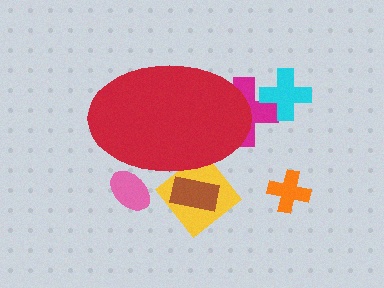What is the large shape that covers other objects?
A red ellipse.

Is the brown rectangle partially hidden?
Yes, the brown rectangle is partially hidden behind the red ellipse.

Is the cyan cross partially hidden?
No, the cyan cross is fully visible.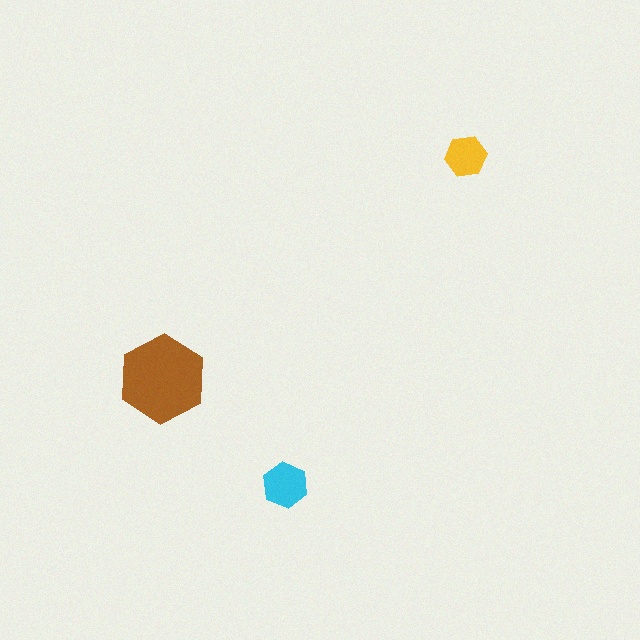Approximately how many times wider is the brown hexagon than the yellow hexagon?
About 2 times wider.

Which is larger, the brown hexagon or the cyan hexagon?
The brown one.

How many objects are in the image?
There are 3 objects in the image.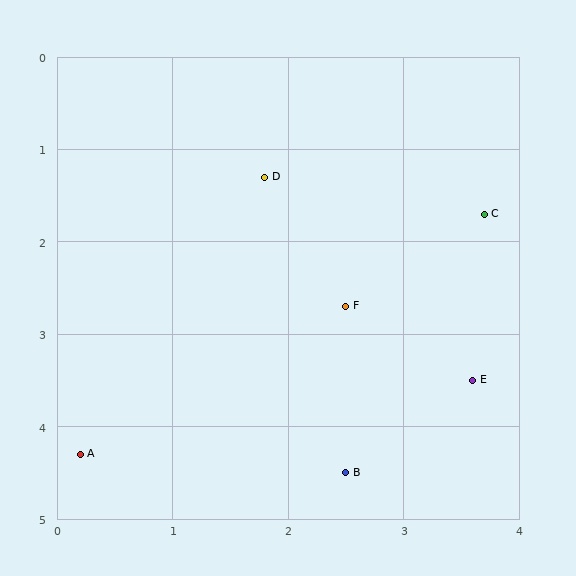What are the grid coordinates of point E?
Point E is at approximately (3.6, 3.5).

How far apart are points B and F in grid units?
Points B and F are about 1.8 grid units apart.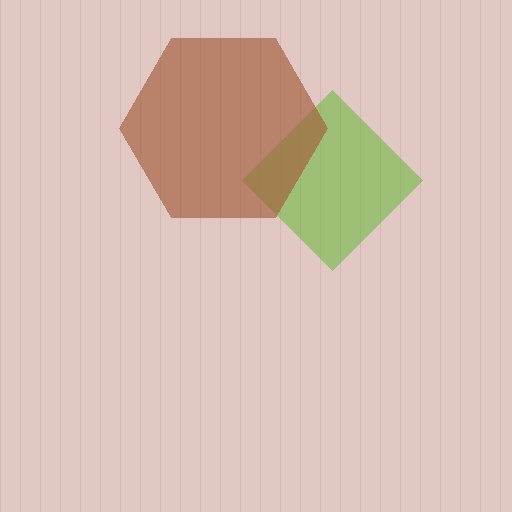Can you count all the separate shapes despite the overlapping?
Yes, there are 2 separate shapes.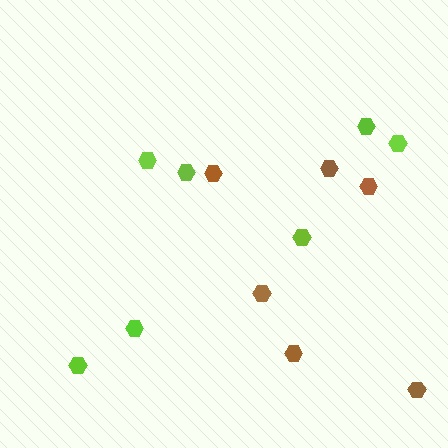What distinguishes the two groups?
There are 2 groups: one group of brown hexagons (6) and one group of lime hexagons (7).